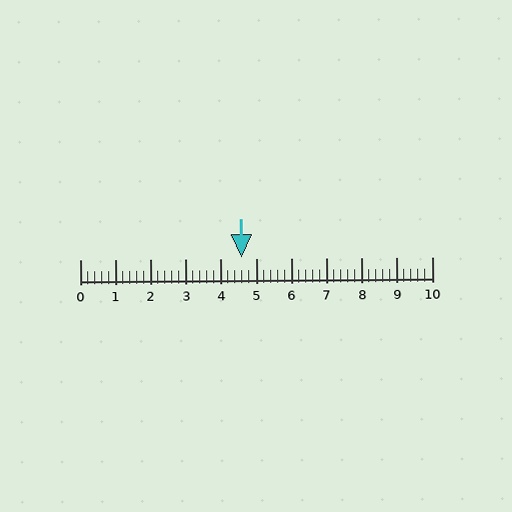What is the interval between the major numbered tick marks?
The major tick marks are spaced 1 units apart.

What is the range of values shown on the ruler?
The ruler shows values from 0 to 10.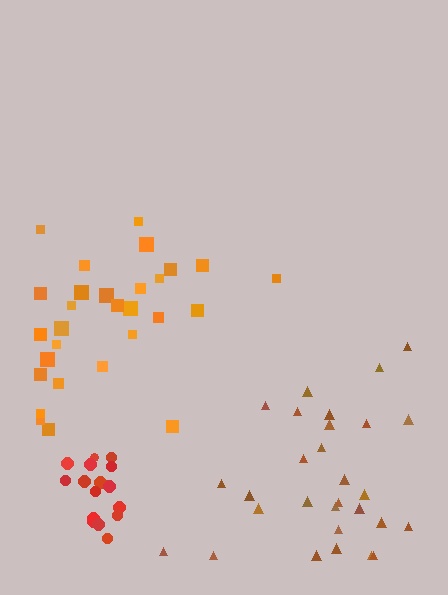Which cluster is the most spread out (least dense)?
Orange.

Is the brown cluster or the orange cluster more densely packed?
Brown.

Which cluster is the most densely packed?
Red.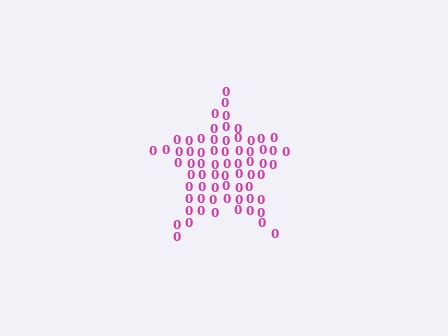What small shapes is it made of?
It is made of small digit 0's.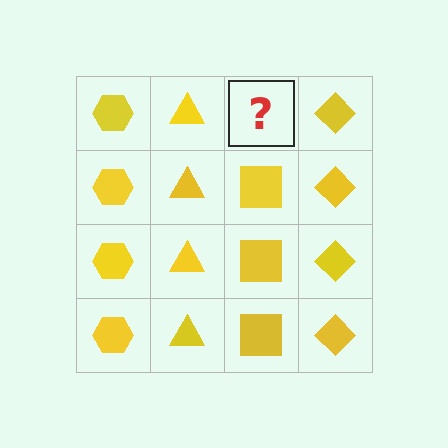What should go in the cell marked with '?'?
The missing cell should contain a yellow square.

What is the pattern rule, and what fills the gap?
The rule is that each column has a consistent shape. The gap should be filled with a yellow square.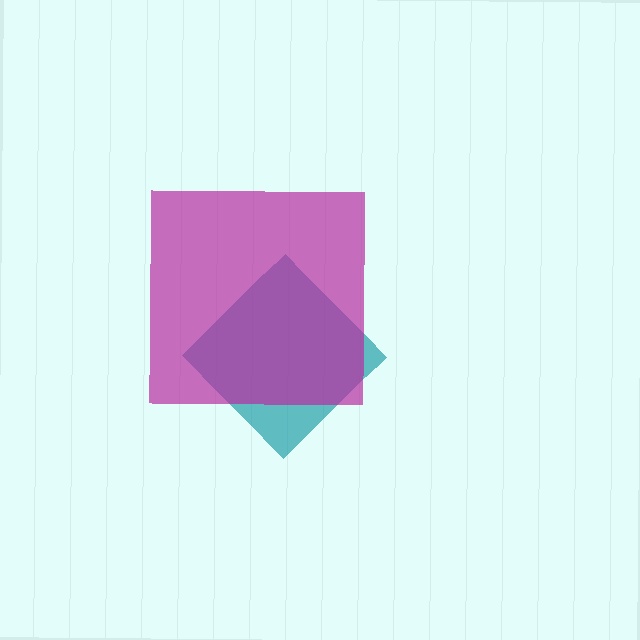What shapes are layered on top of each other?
The layered shapes are: a teal diamond, a magenta square.